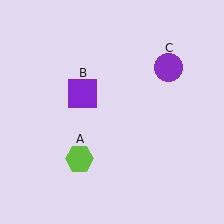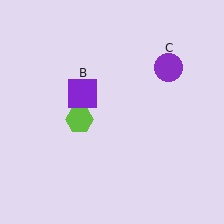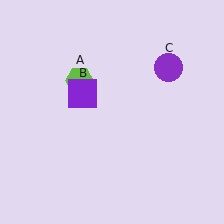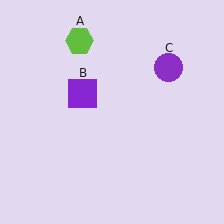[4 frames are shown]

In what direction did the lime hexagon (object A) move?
The lime hexagon (object A) moved up.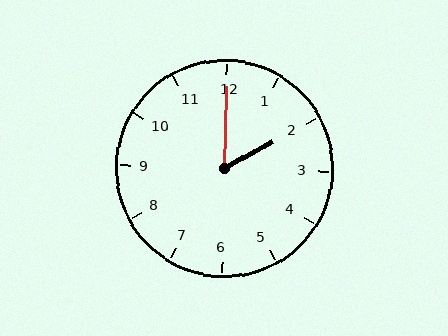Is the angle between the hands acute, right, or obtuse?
It is acute.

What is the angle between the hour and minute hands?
Approximately 60 degrees.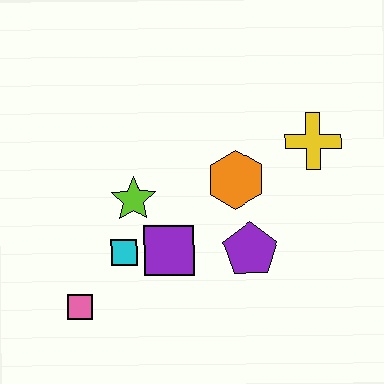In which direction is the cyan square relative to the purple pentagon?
The cyan square is to the left of the purple pentagon.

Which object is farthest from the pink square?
The yellow cross is farthest from the pink square.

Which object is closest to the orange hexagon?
The purple pentagon is closest to the orange hexagon.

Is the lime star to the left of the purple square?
Yes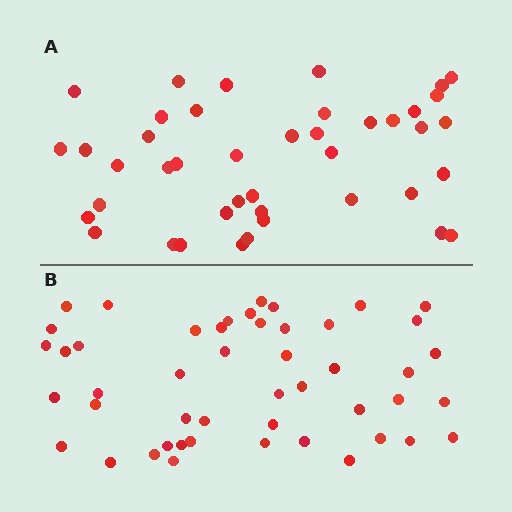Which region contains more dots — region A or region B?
Region B (the bottom region) has more dots.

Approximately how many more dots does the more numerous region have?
Region B has about 6 more dots than region A.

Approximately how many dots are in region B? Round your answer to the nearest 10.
About 50 dots. (The exact count is 48, which rounds to 50.)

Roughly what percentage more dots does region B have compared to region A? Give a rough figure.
About 15% more.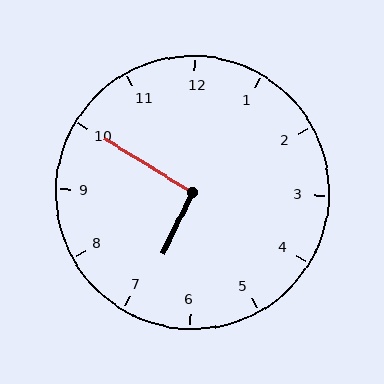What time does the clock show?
6:50.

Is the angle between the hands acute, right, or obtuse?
It is right.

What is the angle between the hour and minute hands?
Approximately 95 degrees.